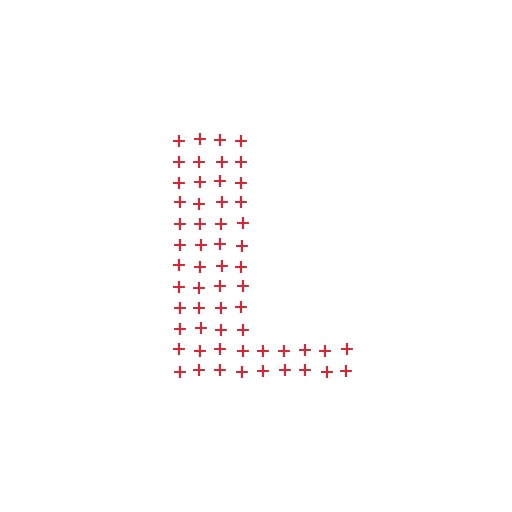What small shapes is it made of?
It is made of small plus signs.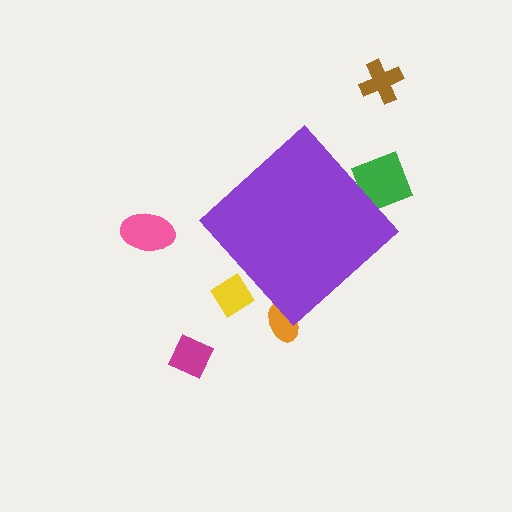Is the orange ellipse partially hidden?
Yes, the orange ellipse is partially hidden behind the purple diamond.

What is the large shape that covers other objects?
A purple diamond.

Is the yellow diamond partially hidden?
Yes, the yellow diamond is partially hidden behind the purple diamond.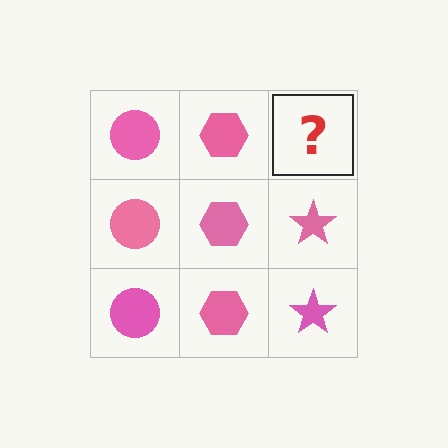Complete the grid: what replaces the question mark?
The question mark should be replaced with a pink star.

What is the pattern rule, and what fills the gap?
The rule is that each column has a consistent shape. The gap should be filled with a pink star.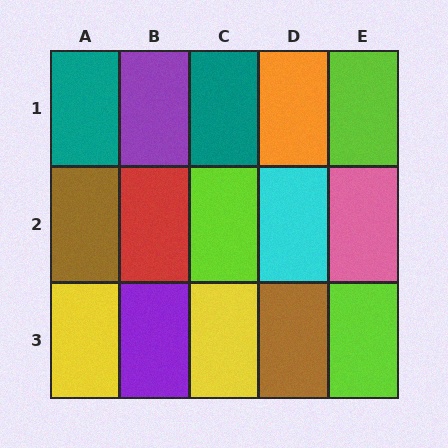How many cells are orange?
1 cell is orange.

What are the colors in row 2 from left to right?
Brown, red, lime, cyan, pink.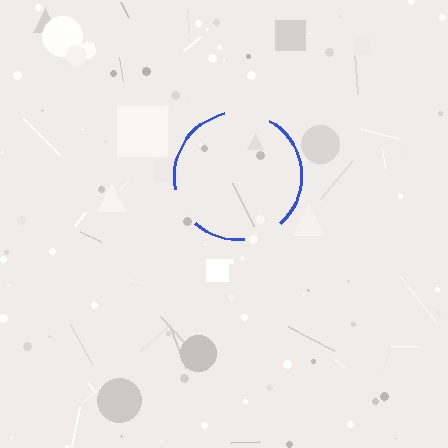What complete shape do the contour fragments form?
The contour fragments form a circle.